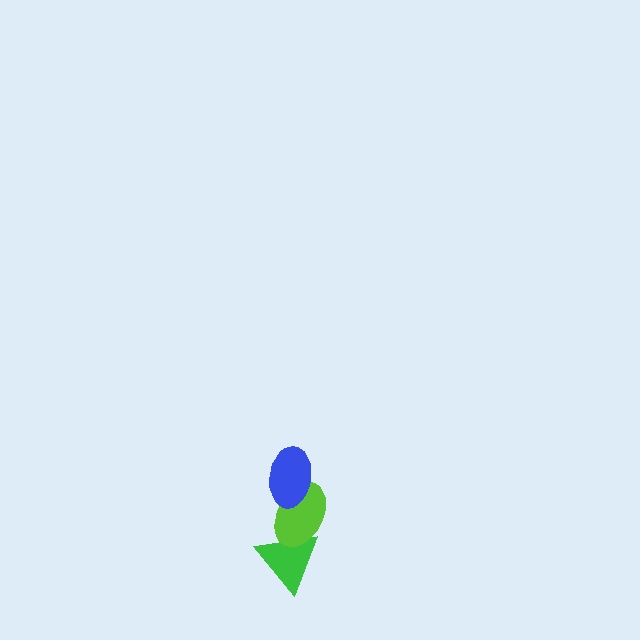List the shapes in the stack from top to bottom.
From top to bottom: the blue ellipse, the lime ellipse, the green triangle.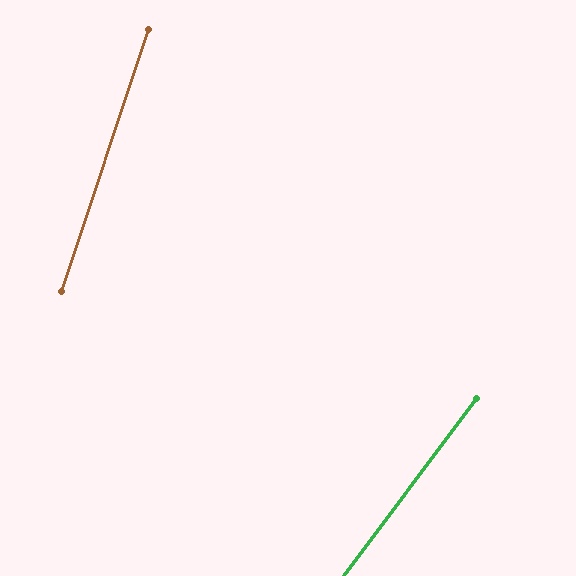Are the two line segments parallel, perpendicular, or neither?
Neither parallel nor perpendicular — they differ by about 18°.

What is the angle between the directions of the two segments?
Approximately 18 degrees.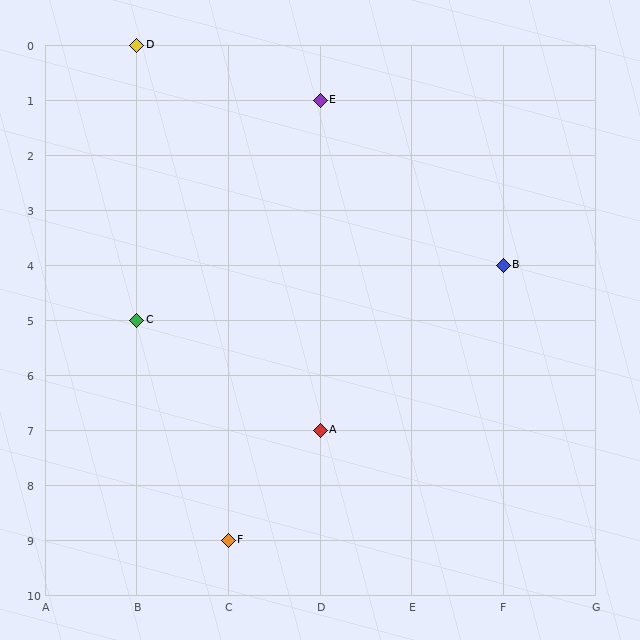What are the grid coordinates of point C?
Point C is at grid coordinates (B, 5).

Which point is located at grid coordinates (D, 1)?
Point E is at (D, 1).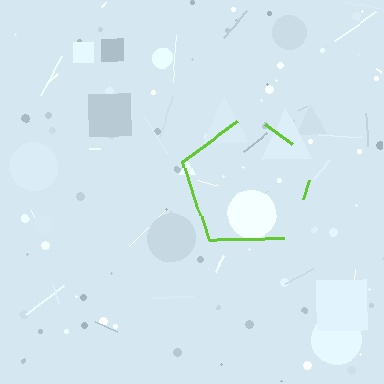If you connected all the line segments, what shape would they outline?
They would outline a pentagon.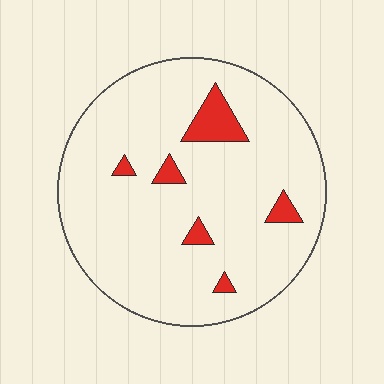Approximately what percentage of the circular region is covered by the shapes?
Approximately 10%.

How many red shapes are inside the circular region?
6.